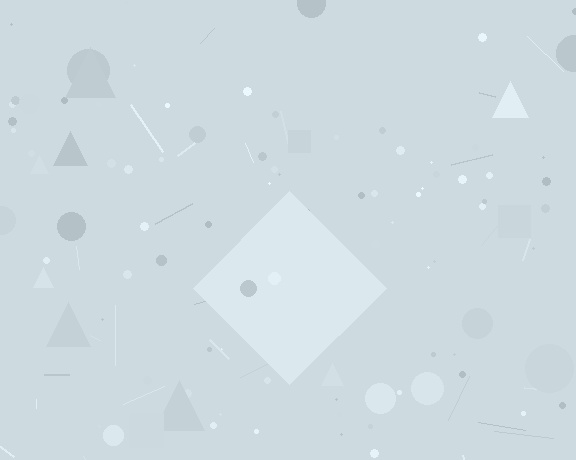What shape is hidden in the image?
A diamond is hidden in the image.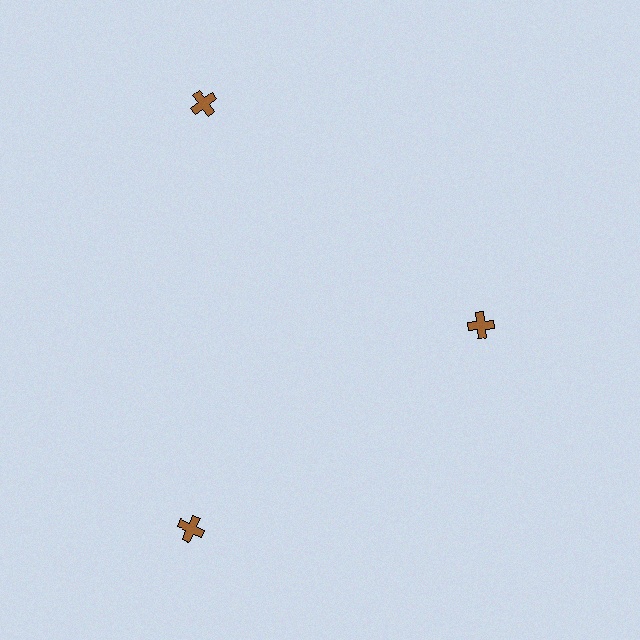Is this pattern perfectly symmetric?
No. The 3 brown crosses are arranged in a ring, but one element near the 3 o'clock position is pulled inward toward the center, breaking the 3-fold rotational symmetry.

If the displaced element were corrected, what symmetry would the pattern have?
It would have 3-fold rotational symmetry — the pattern would map onto itself every 120 degrees.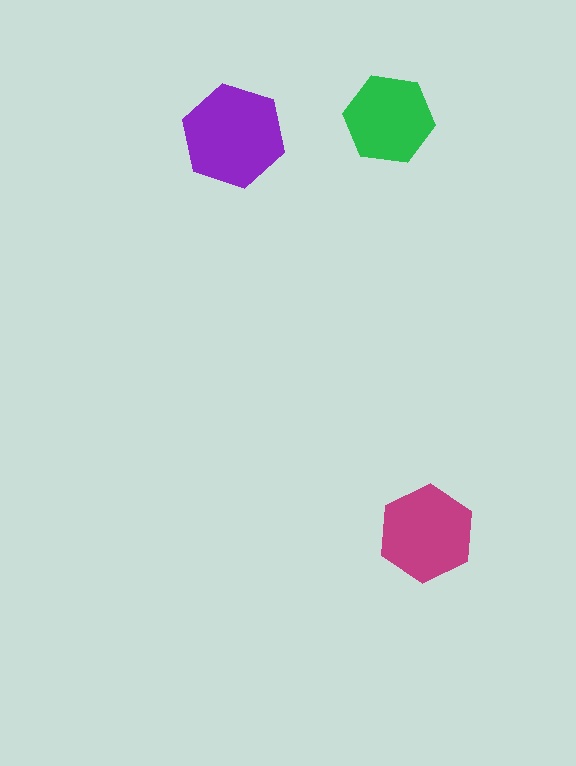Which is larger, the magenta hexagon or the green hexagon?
The magenta one.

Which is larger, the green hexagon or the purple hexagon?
The purple one.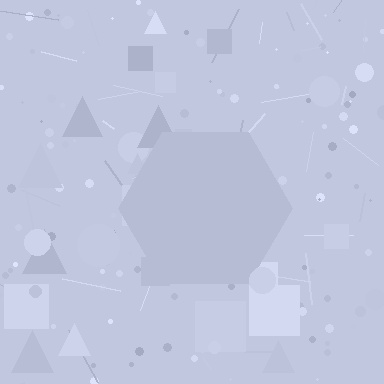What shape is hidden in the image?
A hexagon is hidden in the image.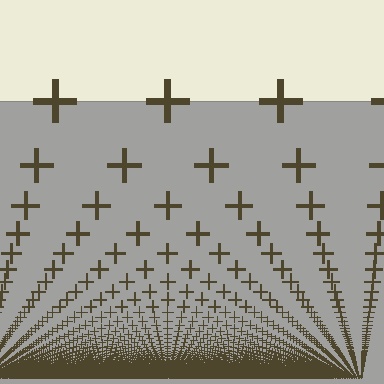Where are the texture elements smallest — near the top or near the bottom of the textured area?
Near the bottom.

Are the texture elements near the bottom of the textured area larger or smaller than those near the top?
Smaller. The gradient is inverted — elements near the bottom are smaller and denser.